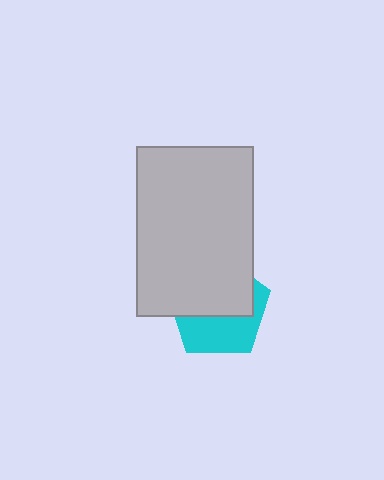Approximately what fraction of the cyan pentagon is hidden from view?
Roughly 56% of the cyan pentagon is hidden behind the light gray rectangle.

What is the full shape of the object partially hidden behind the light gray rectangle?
The partially hidden object is a cyan pentagon.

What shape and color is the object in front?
The object in front is a light gray rectangle.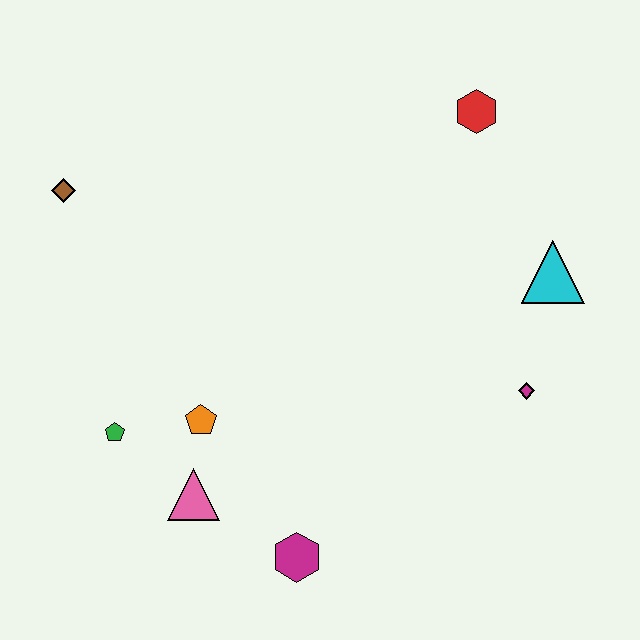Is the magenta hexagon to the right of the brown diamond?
Yes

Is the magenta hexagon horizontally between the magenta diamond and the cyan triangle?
No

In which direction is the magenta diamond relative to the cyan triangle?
The magenta diamond is below the cyan triangle.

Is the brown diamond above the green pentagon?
Yes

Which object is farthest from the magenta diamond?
The brown diamond is farthest from the magenta diamond.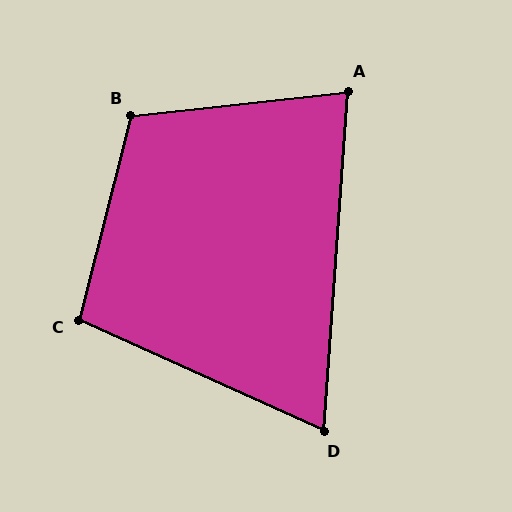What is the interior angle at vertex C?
Approximately 100 degrees (obtuse).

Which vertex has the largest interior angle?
B, at approximately 110 degrees.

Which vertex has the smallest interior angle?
D, at approximately 70 degrees.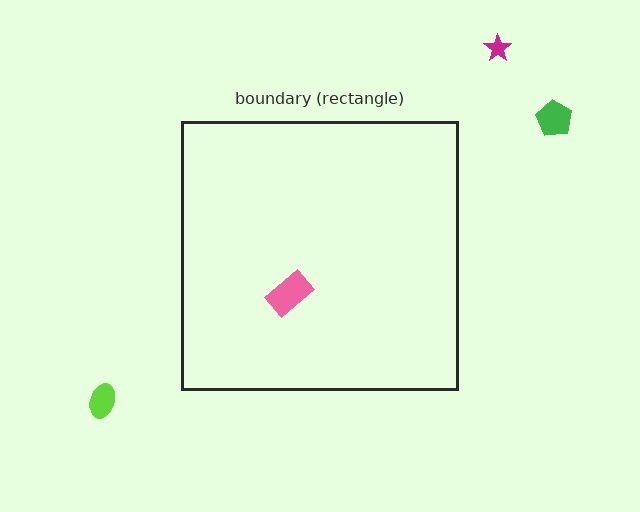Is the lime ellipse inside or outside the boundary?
Outside.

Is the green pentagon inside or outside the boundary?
Outside.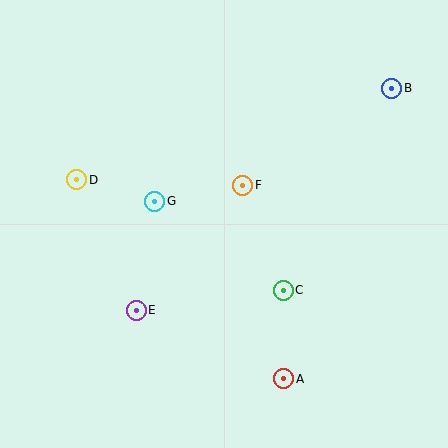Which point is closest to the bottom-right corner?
Point A is closest to the bottom-right corner.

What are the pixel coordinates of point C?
Point C is at (283, 290).